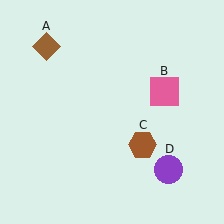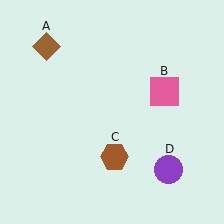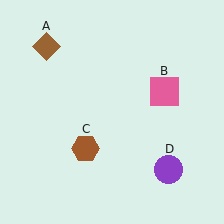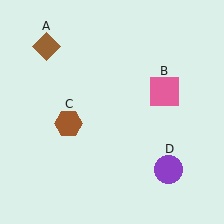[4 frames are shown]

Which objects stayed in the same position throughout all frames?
Brown diamond (object A) and pink square (object B) and purple circle (object D) remained stationary.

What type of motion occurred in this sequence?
The brown hexagon (object C) rotated clockwise around the center of the scene.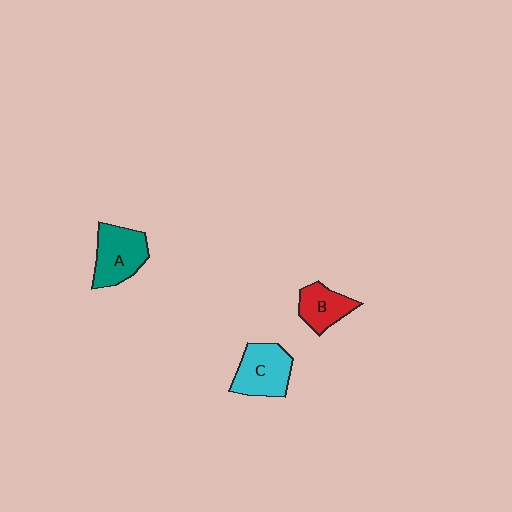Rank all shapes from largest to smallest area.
From largest to smallest: A (teal), C (cyan), B (red).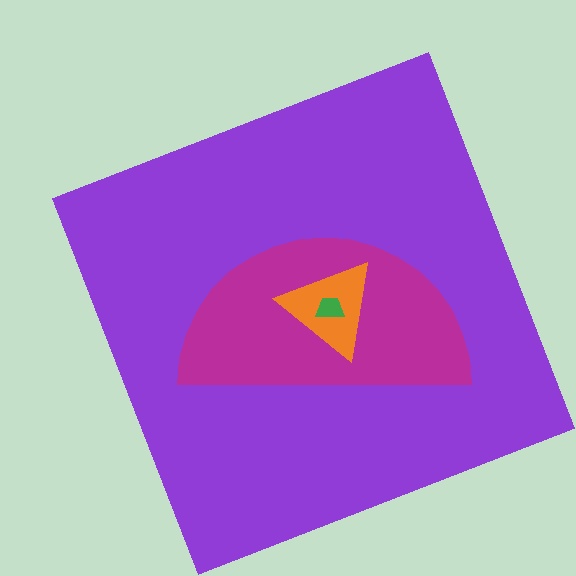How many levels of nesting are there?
4.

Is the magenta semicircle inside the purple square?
Yes.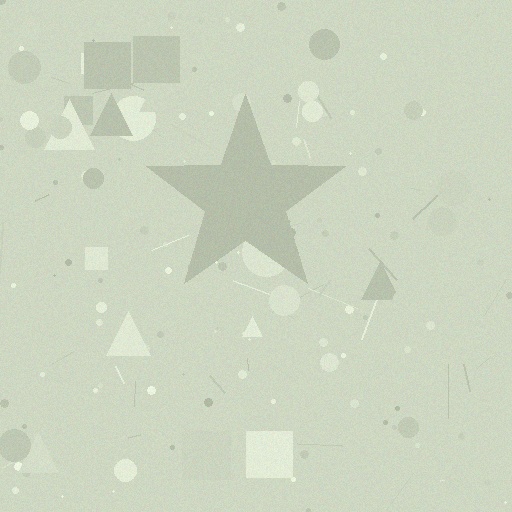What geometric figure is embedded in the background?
A star is embedded in the background.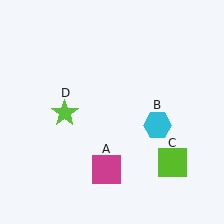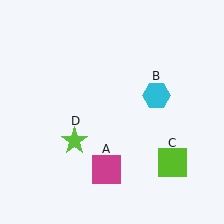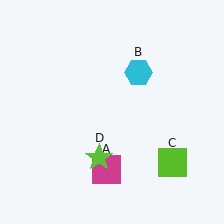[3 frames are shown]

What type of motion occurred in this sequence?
The cyan hexagon (object B), lime star (object D) rotated counterclockwise around the center of the scene.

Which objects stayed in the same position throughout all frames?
Magenta square (object A) and lime square (object C) remained stationary.